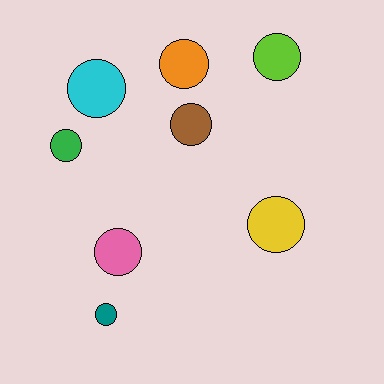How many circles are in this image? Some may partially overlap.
There are 8 circles.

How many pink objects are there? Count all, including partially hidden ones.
There is 1 pink object.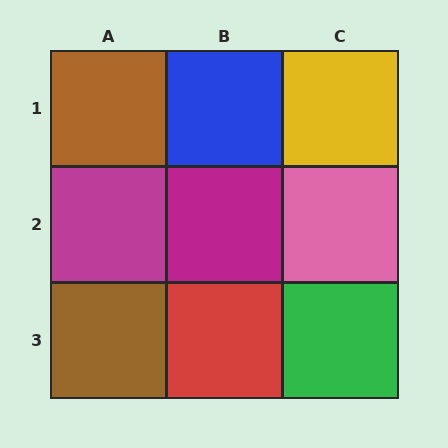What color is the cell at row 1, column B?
Blue.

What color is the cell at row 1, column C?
Yellow.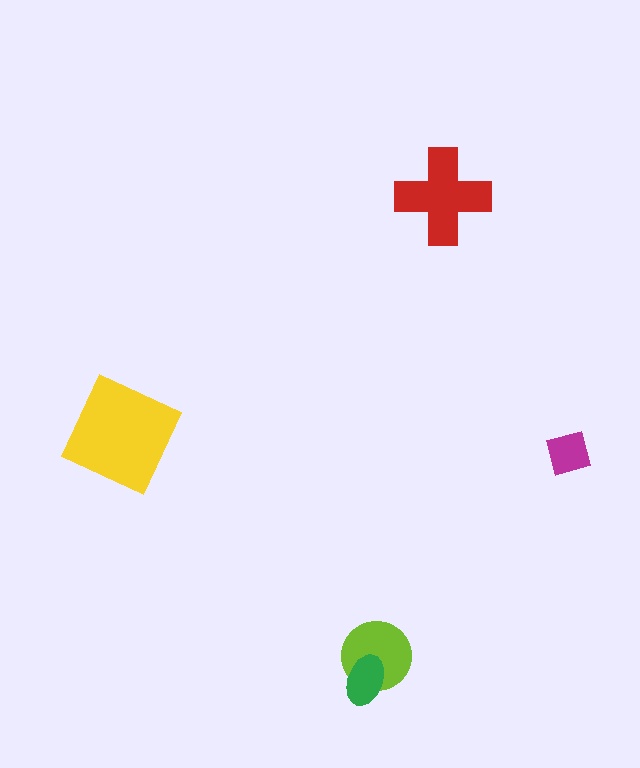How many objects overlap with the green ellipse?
1 object overlaps with the green ellipse.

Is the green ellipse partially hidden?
No, no other shape covers it.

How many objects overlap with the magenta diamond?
0 objects overlap with the magenta diamond.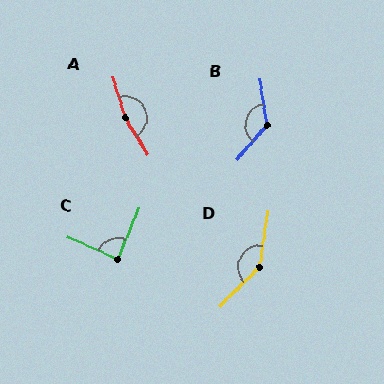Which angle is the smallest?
C, at approximately 88 degrees.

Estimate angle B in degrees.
Approximately 130 degrees.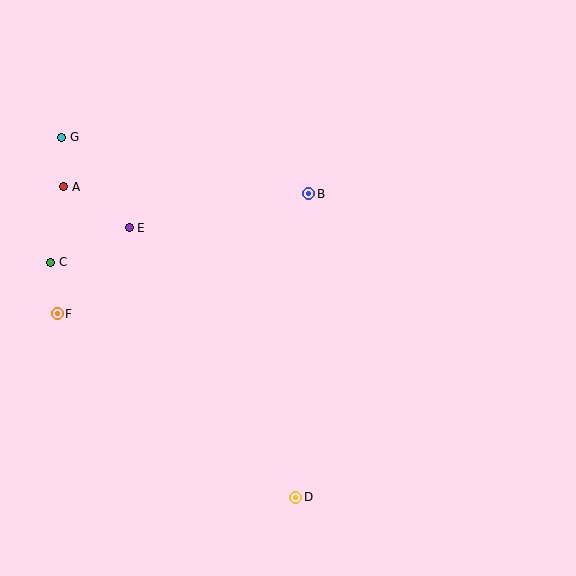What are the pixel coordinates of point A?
Point A is at (64, 187).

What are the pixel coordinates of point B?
Point B is at (309, 194).